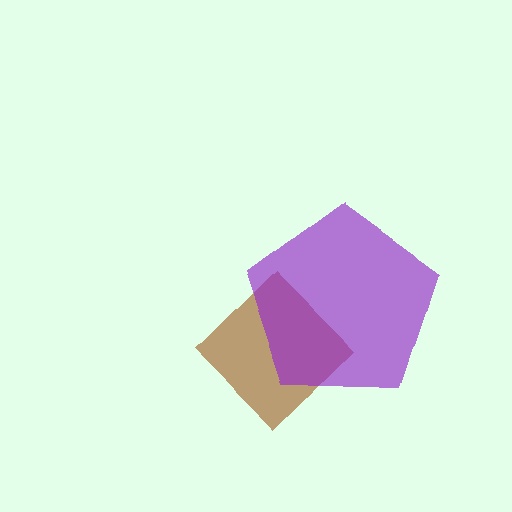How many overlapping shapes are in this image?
There are 2 overlapping shapes in the image.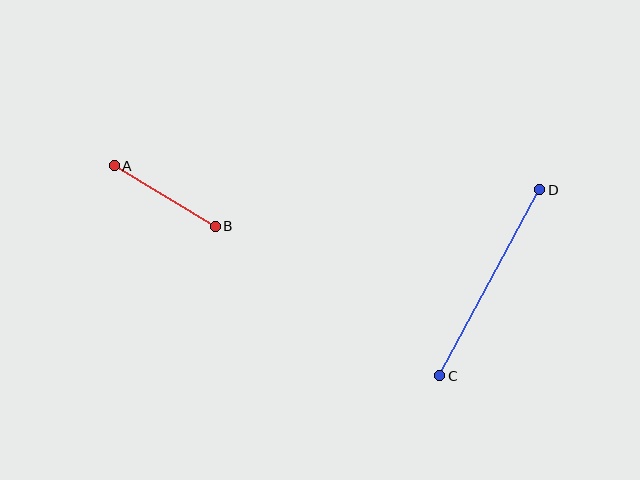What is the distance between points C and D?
The distance is approximately 211 pixels.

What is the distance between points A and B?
The distance is approximately 118 pixels.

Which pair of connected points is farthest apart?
Points C and D are farthest apart.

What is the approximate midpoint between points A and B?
The midpoint is at approximately (165, 196) pixels.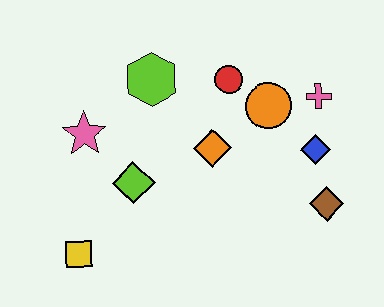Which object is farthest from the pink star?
The brown diamond is farthest from the pink star.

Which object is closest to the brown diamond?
The blue diamond is closest to the brown diamond.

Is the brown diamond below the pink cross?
Yes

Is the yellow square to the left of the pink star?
Yes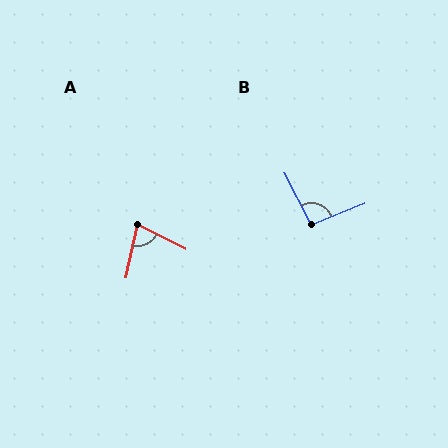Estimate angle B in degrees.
Approximately 96 degrees.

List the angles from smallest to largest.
A (75°), B (96°).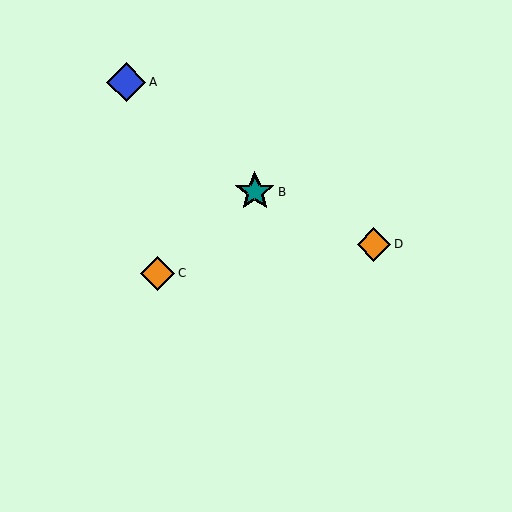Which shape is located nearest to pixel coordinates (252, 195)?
The teal star (labeled B) at (255, 192) is nearest to that location.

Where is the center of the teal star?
The center of the teal star is at (255, 192).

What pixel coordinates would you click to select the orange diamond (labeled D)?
Click at (374, 244) to select the orange diamond D.